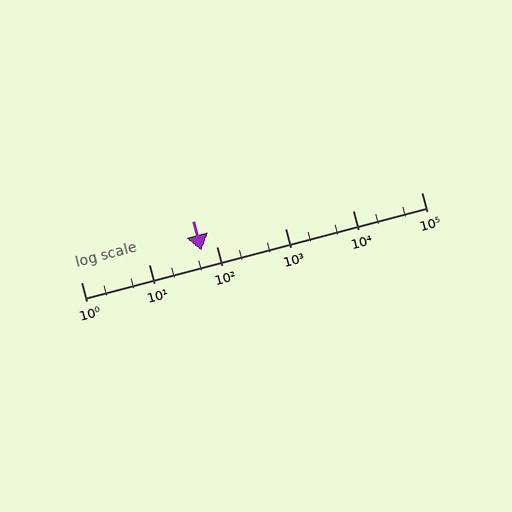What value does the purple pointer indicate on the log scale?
The pointer indicates approximately 59.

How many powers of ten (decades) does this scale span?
The scale spans 5 decades, from 1 to 100000.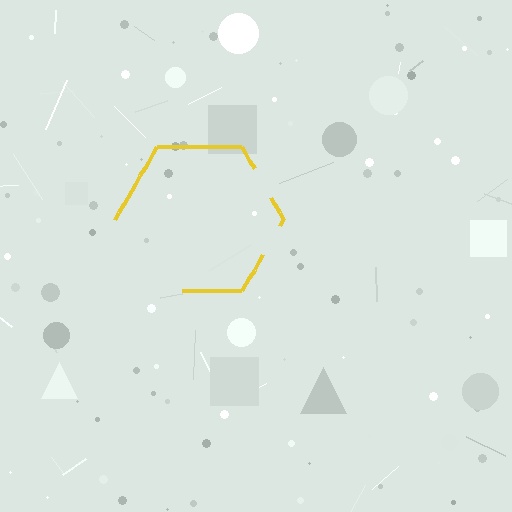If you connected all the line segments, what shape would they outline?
They would outline a hexagon.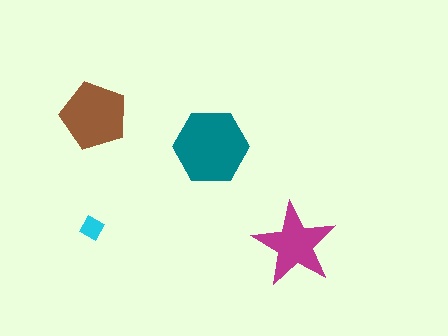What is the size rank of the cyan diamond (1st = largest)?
4th.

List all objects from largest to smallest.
The teal hexagon, the brown pentagon, the magenta star, the cyan diamond.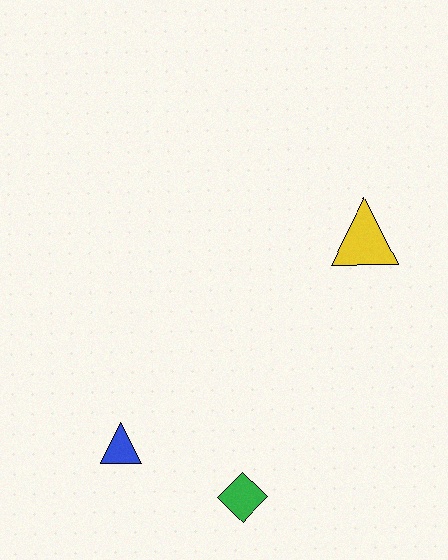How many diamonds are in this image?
There is 1 diamond.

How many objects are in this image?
There are 3 objects.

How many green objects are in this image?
There is 1 green object.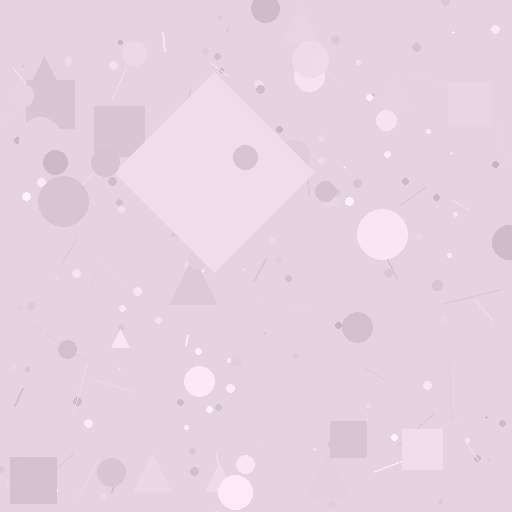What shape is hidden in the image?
A diamond is hidden in the image.